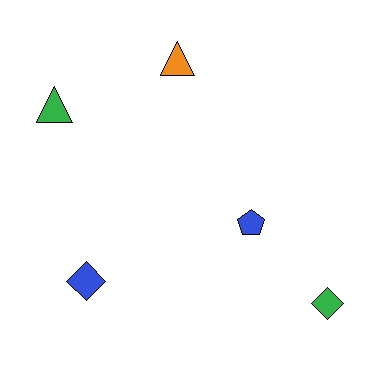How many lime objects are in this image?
There are no lime objects.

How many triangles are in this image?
There are 2 triangles.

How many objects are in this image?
There are 5 objects.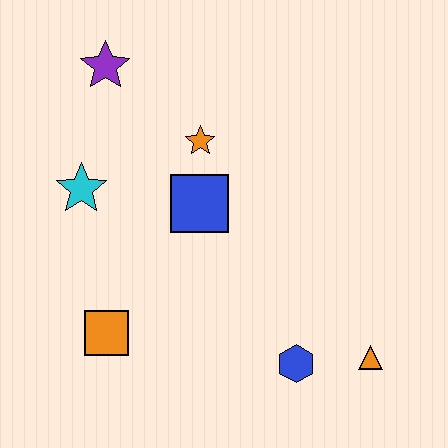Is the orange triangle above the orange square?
No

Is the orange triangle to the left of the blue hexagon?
No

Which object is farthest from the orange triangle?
The purple star is farthest from the orange triangle.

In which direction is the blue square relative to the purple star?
The blue square is below the purple star.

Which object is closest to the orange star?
The blue square is closest to the orange star.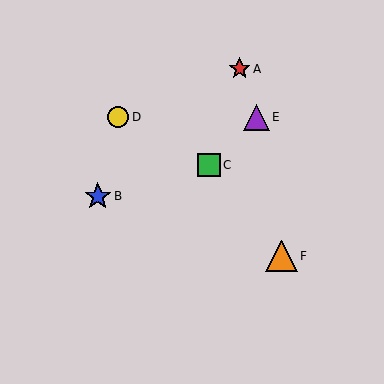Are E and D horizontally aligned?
Yes, both are at y≈117.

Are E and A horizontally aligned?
No, E is at y≈117 and A is at y≈69.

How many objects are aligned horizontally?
2 objects (D, E) are aligned horizontally.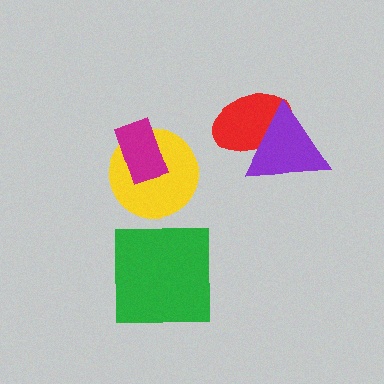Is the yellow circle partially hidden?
Yes, it is partially covered by another shape.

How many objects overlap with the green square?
0 objects overlap with the green square.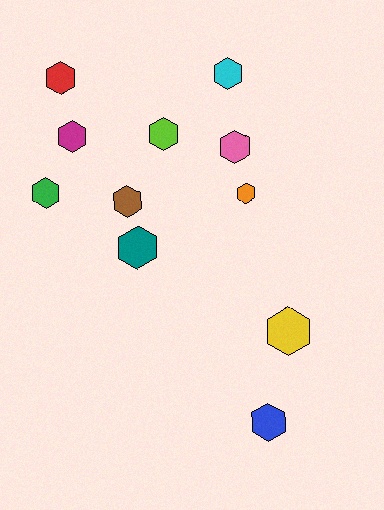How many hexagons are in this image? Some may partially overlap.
There are 11 hexagons.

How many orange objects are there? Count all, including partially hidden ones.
There is 1 orange object.